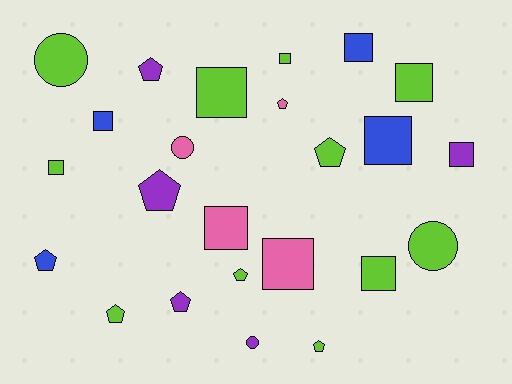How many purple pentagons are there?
There are 3 purple pentagons.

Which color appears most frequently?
Lime, with 11 objects.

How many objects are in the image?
There are 24 objects.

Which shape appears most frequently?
Square, with 11 objects.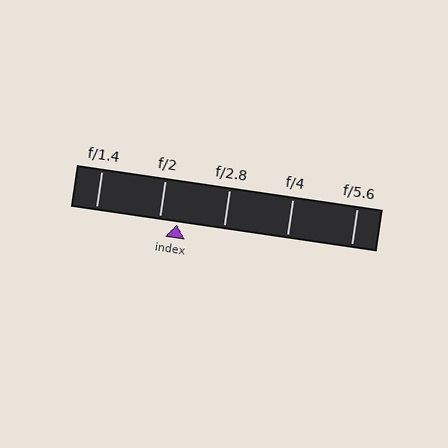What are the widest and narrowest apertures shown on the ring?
The widest aperture shown is f/1.4 and the narrowest is f/5.6.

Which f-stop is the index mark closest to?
The index mark is closest to f/2.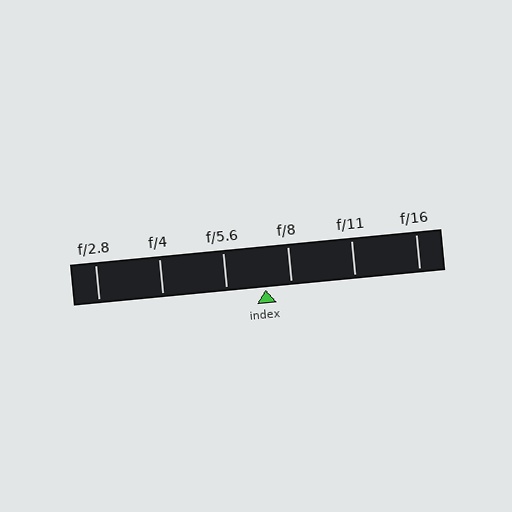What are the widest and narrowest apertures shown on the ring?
The widest aperture shown is f/2.8 and the narrowest is f/16.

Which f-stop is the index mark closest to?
The index mark is closest to f/8.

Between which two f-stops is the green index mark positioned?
The index mark is between f/5.6 and f/8.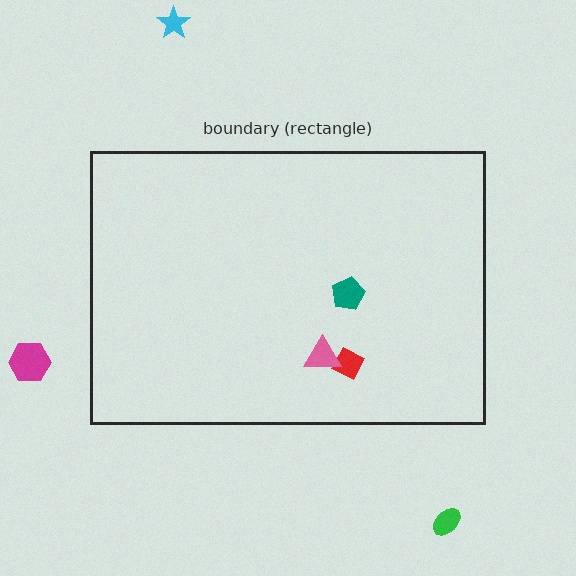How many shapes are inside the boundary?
3 inside, 3 outside.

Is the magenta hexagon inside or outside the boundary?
Outside.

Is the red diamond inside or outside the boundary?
Inside.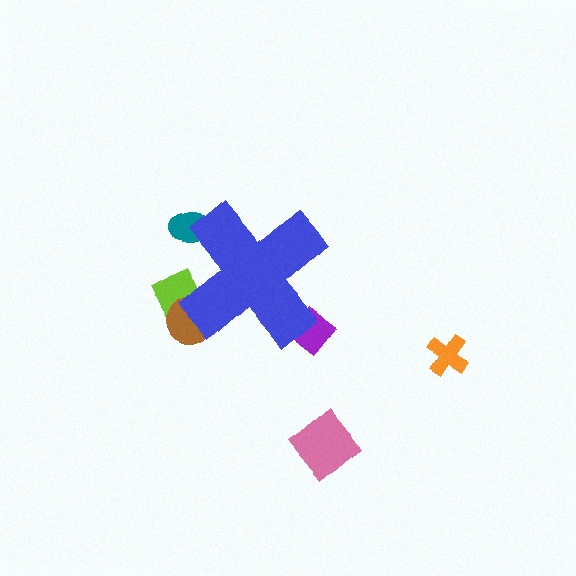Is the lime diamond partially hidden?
Yes, the lime diamond is partially hidden behind the blue cross.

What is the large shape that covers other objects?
A blue cross.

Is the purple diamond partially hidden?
Yes, the purple diamond is partially hidden behind the blue cross.